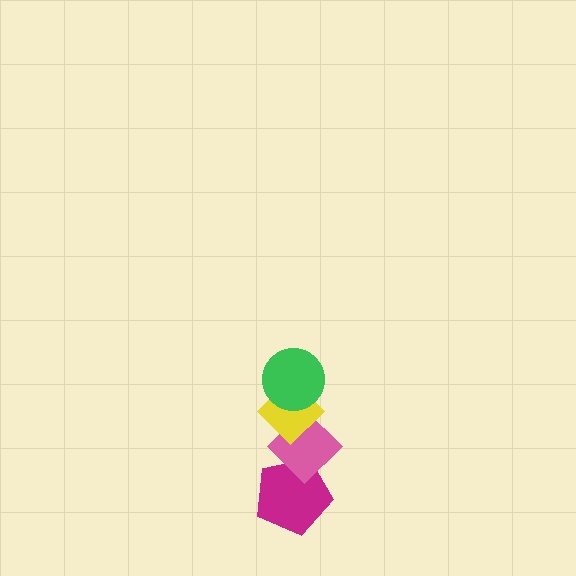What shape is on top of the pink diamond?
The yellow diamond is on top of the pink diamond.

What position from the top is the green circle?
The green circle is 1st from the top.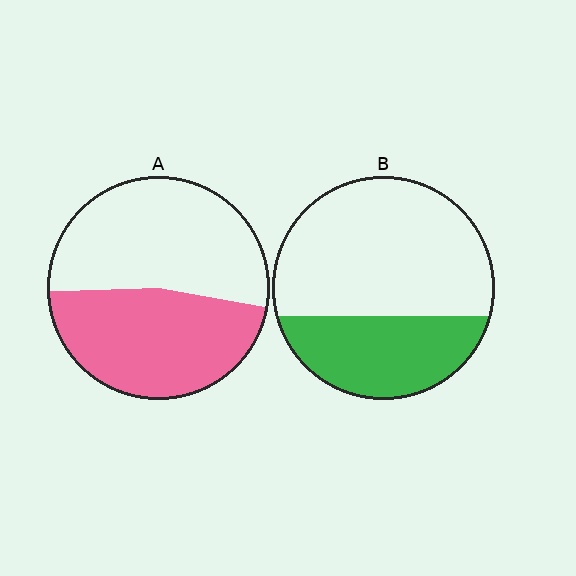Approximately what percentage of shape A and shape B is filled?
A is approximately 45% and B is approximately 35%.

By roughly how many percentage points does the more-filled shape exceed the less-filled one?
By roughly 10 percentage points (A over B).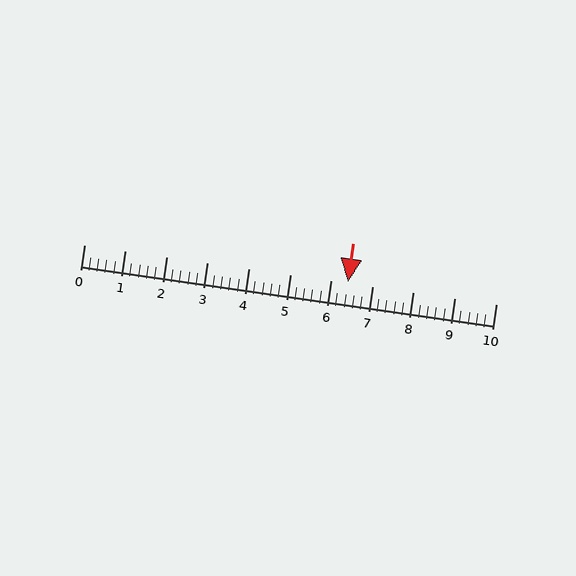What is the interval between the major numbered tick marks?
The major tick marks are spaced 1 units apart.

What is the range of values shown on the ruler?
The ruler shows values from 0 to 10.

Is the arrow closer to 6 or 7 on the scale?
The arrow is closer to 6.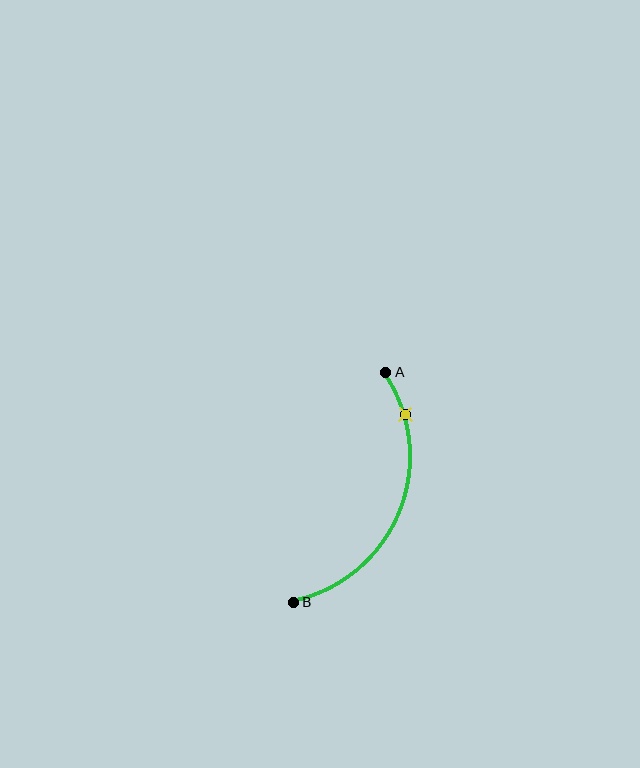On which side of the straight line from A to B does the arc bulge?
The arc bulges to the right of the straight line connecting A and B.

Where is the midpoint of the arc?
The arc midpoint is the point on the curve farthest from the straight line joining A and B. It sits to the right of that line.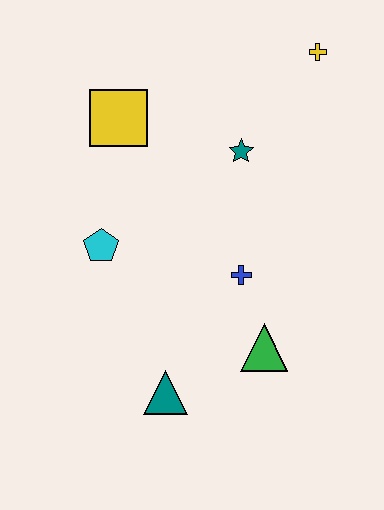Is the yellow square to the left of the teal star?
Yes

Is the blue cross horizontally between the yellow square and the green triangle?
Yes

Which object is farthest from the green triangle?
The yellow cross is farthest from the green triangle.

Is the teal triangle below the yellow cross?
Yes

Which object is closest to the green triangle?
The blue cross is closest to the green triangle.